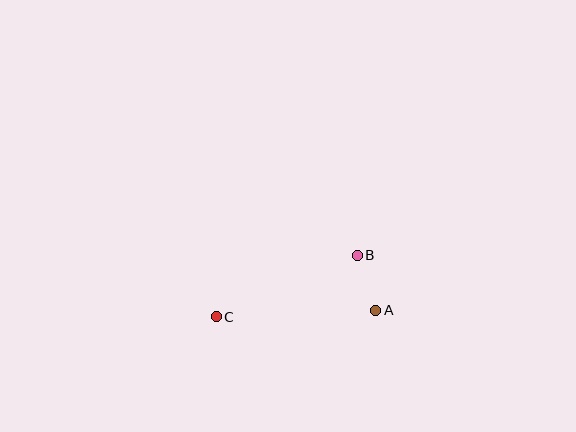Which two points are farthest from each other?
Points A and C are farthest from each other.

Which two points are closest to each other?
Points A and B are closest to each other.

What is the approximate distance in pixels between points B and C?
The distance between B and C is approximately 154 pixels.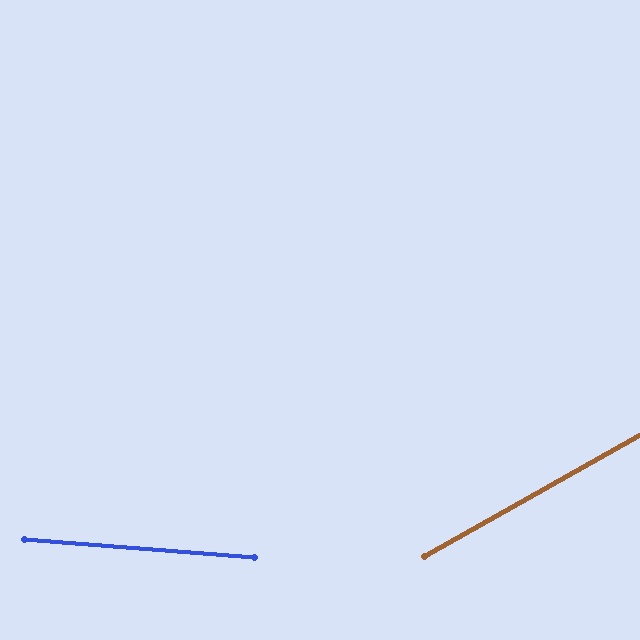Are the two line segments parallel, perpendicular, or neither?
Neither parallel nor perpendicular — they differ by about 34°.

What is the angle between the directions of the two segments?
Approximately 34 degrees.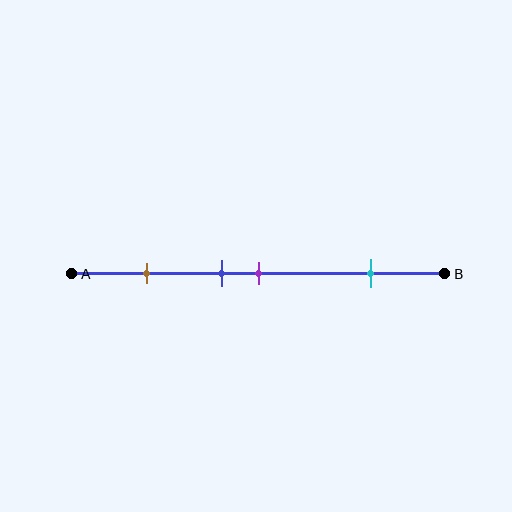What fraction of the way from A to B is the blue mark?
The blue mark is approximately 40% (0.4) of the way from A to B.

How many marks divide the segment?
There are 4 marks dividing the segment.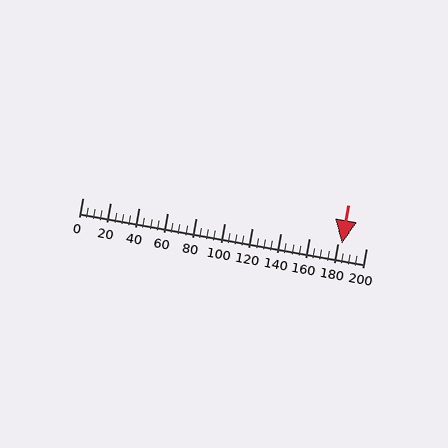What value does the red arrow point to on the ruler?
The red arrow points to approximately 183.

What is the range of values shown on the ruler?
The ruler shows values from 0 to 200.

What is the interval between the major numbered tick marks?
The major tick marks are spaced 20 units apart.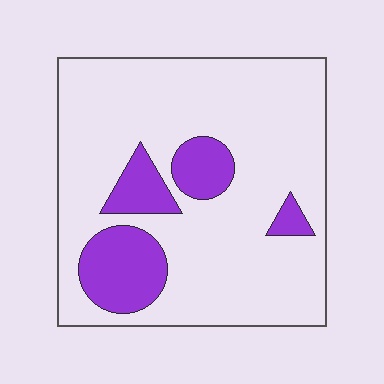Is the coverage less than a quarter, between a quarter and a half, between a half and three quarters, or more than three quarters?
Less than a quarter.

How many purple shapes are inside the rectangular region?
4.